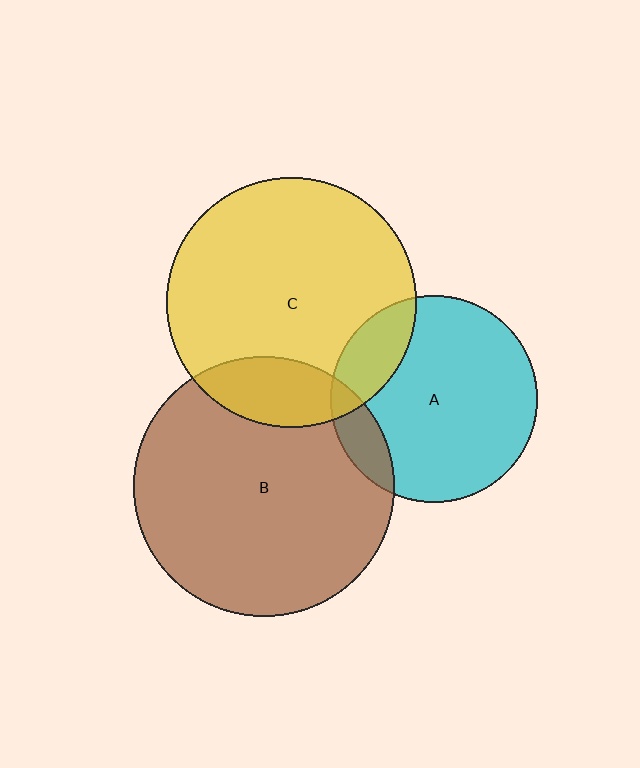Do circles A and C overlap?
Yes.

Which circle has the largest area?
Circle B (brown).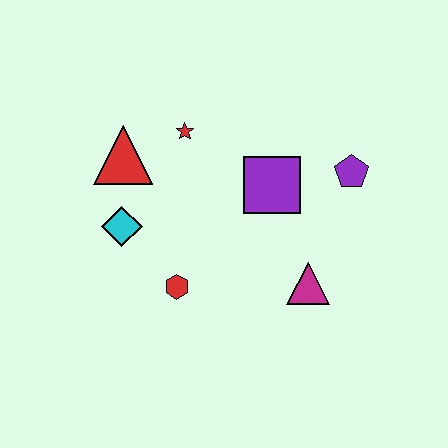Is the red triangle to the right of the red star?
No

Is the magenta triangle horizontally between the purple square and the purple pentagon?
Yes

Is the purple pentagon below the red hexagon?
No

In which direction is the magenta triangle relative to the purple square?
The magenta triangle is below the purple square.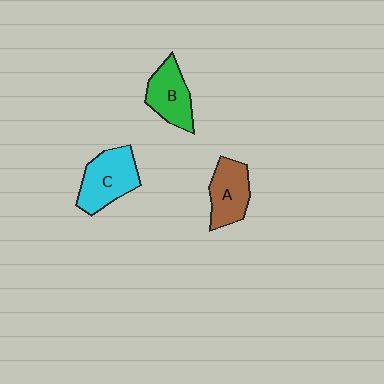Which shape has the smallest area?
Shape A (brown).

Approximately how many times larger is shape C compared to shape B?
Approximately 1.2 times.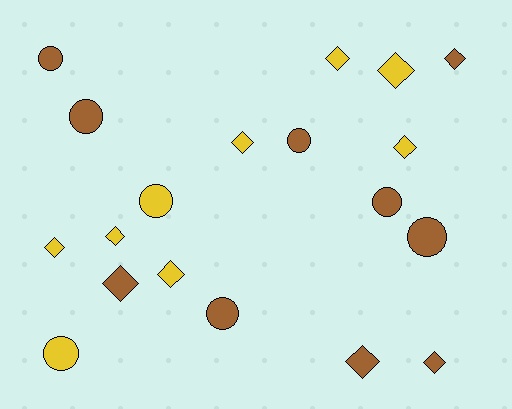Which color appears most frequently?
Brown, with 10 objects.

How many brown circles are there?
There are 6 brown circles.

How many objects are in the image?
There are 19 objects.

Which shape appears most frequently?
Diamond, with 11 objects.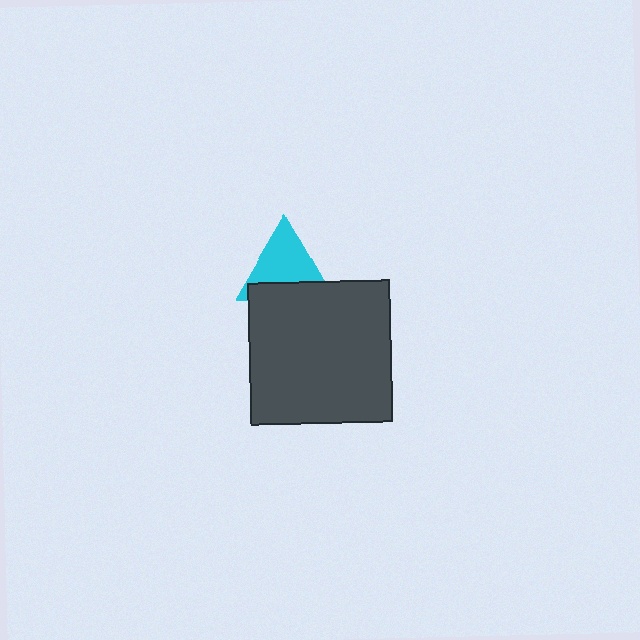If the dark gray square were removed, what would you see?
You would see the complete cyan triangle.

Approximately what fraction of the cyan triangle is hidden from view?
Roughly 34% of the cyan triangle is hidden behind the dark gray square.